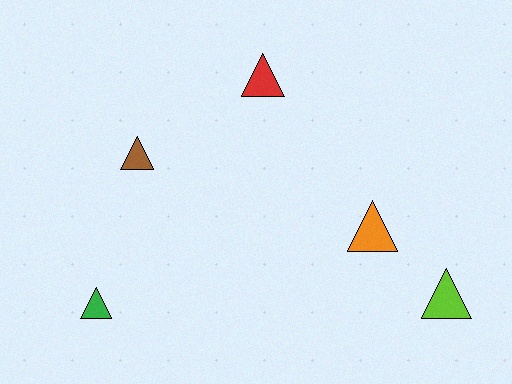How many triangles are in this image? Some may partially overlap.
There are 5 triangles.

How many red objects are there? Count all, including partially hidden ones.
There is 1 red object.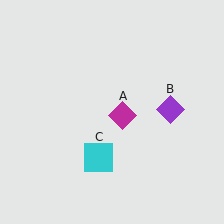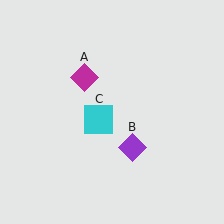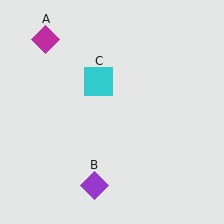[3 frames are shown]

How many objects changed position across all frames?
3 objects changed position: magenta diamond (object A), purple diamond (object B), cyan square (object C).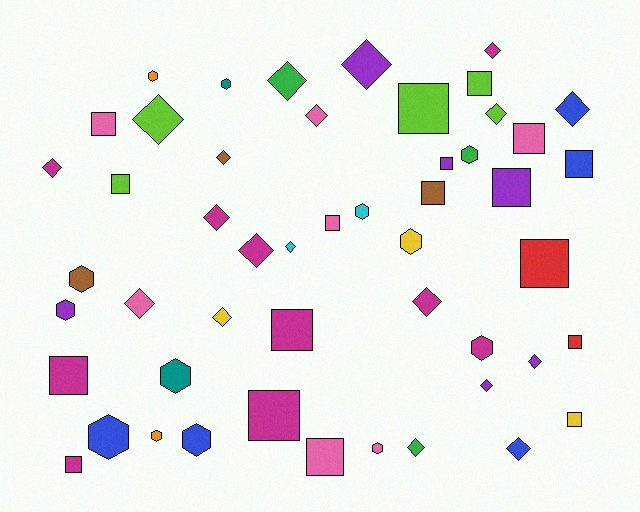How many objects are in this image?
There are 50 objects.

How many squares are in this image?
There are 18 squares.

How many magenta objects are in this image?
There are 10 magenta objects.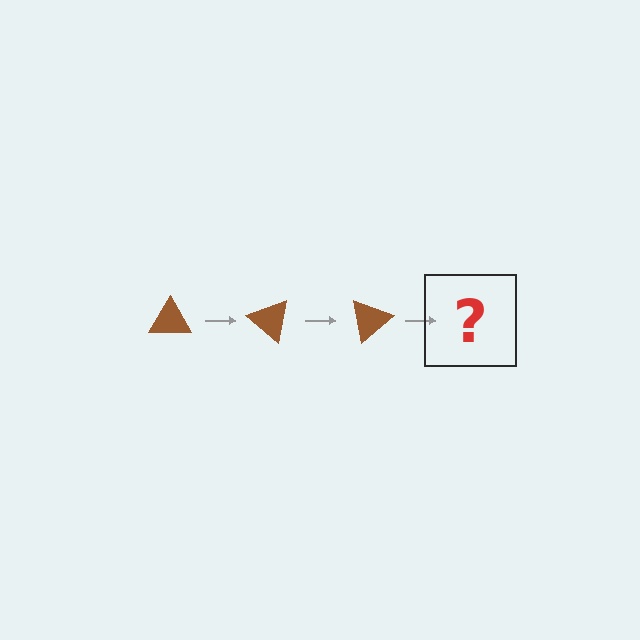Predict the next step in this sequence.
The next step is a brown triangle rotated 120 degrees.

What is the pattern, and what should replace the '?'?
The pattern is that the triangle rotates 40 degrees each step. The '?' should be a brown triangle rotated 120 degrees.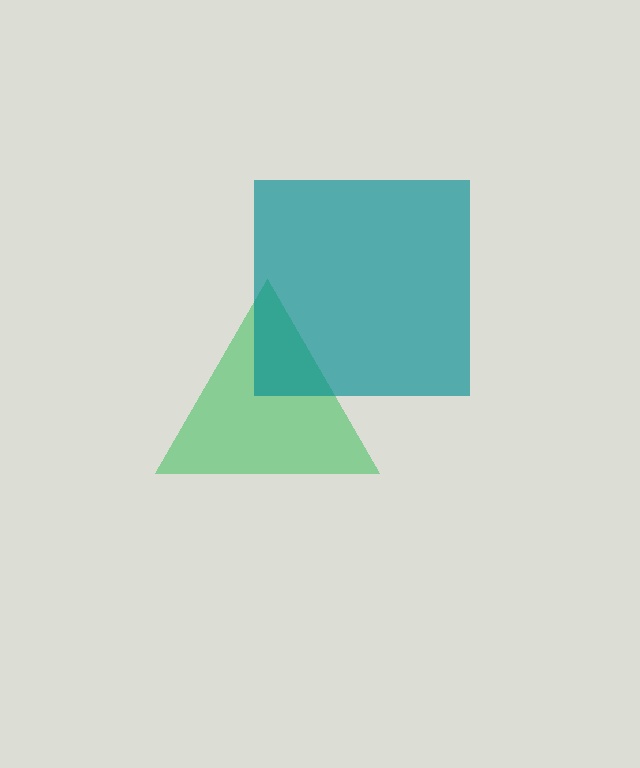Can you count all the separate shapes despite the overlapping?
Yes, there are 2 separate shapes.